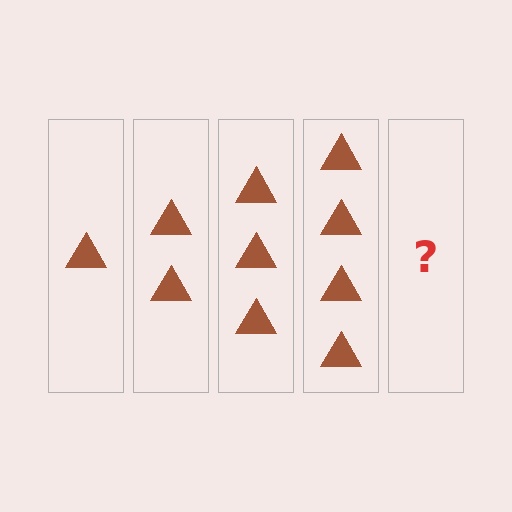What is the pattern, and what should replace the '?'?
The pattern is that each step adds one more triangle. The '?' should be 5 triangles.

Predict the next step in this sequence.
The next step is 5 triangles.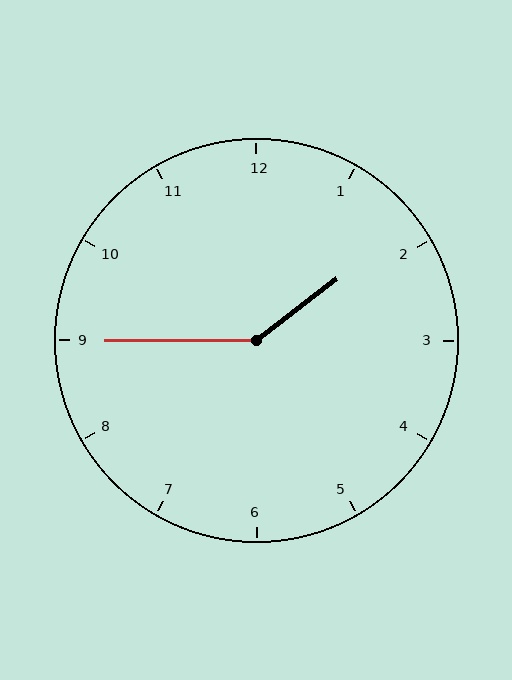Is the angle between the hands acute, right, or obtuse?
It is obtuse.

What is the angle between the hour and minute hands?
Approximately 142 degrees.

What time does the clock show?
1:45.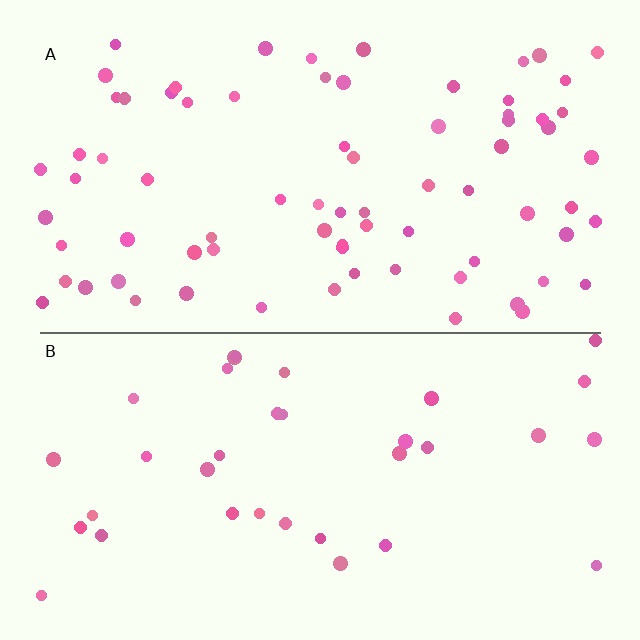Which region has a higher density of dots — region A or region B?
A (the top).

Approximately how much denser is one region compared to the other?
Approximately 2.2× — region A over region B.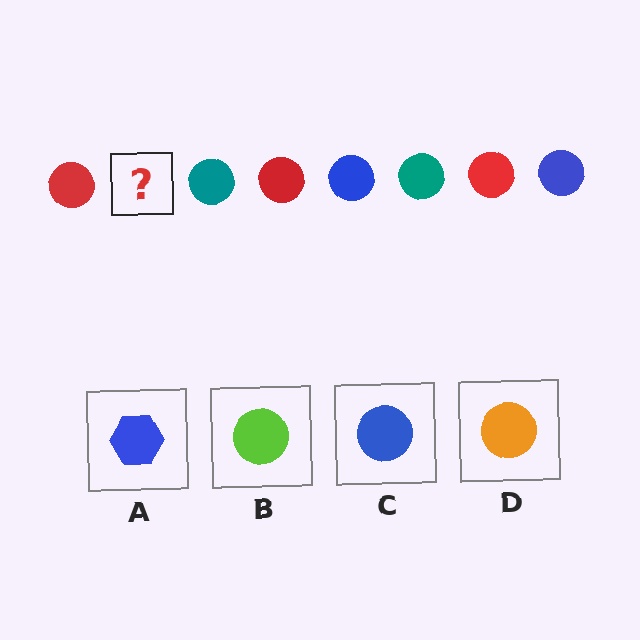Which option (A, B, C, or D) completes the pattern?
C.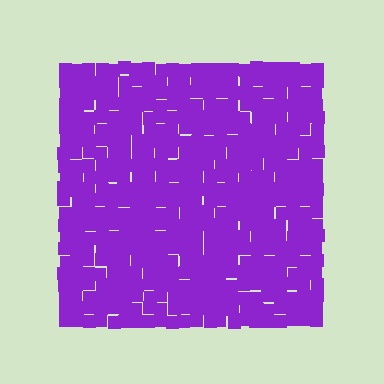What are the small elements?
The small elements are squares.